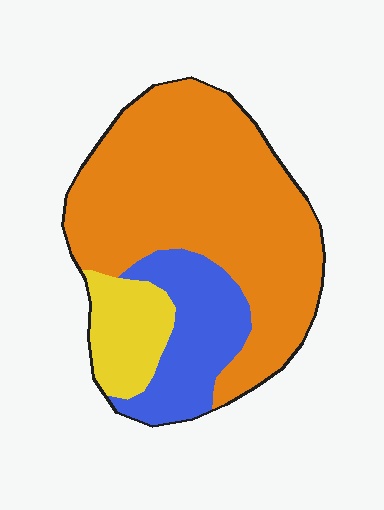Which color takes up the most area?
Orange, at roughly 65%.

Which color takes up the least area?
Yellow, at roughly 15%.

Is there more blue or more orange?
Orange.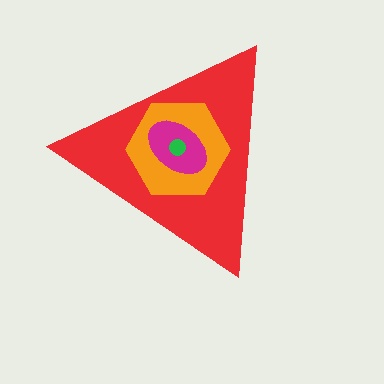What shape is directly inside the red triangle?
The orange hexagon.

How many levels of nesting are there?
4.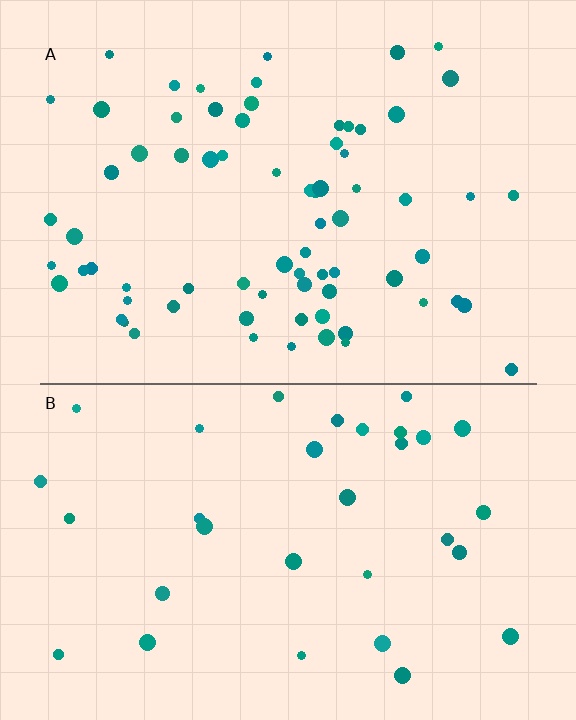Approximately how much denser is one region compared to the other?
Approximately 2.2× — region A over region B.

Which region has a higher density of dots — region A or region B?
A (the top).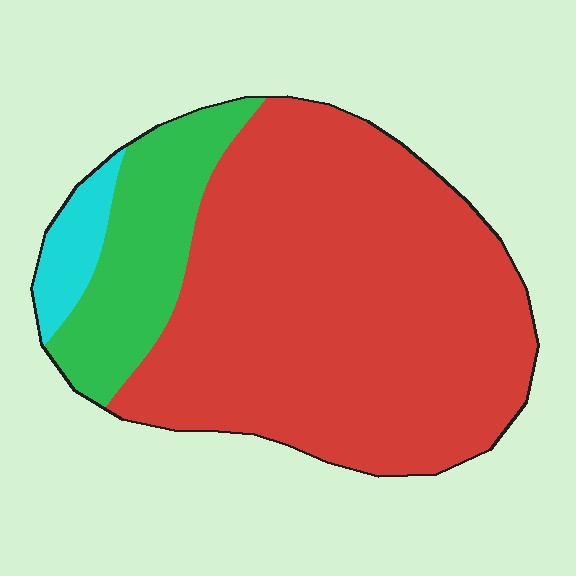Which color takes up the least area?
Cyan, at roughly 5%.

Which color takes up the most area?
Red, at roughly 75%.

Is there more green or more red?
Red.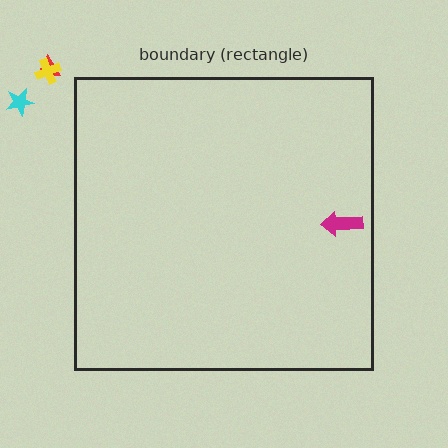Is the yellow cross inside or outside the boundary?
Outside.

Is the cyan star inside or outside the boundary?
Outside.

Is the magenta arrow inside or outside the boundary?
Inside.